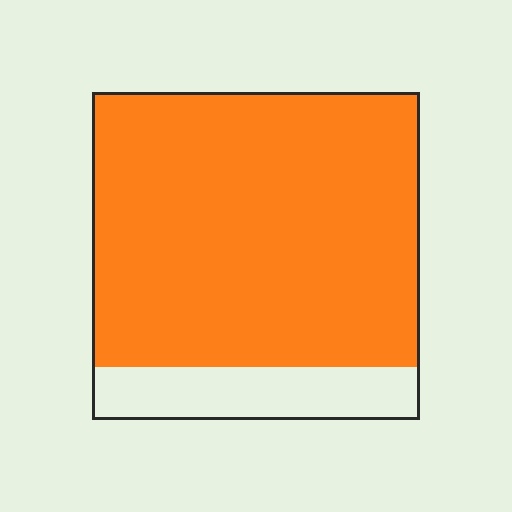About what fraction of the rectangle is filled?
About five sixths (5/6).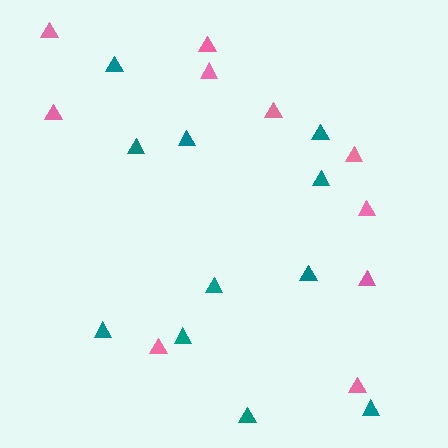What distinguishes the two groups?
There are 2 groups: one group of teal triangles (11) and one group of pink triangles (10).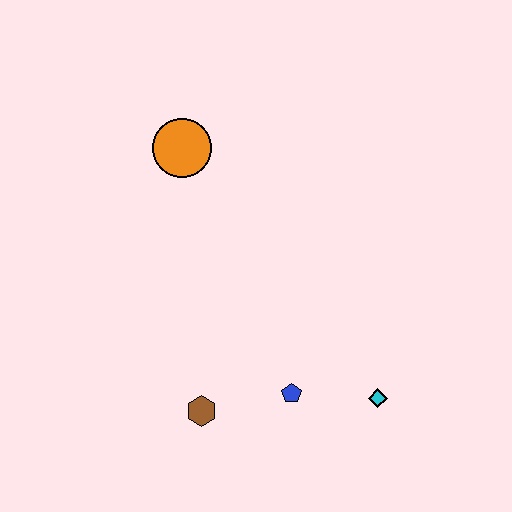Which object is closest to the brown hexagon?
The blue pentagon is closest to the brown hexagon.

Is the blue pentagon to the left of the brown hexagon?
No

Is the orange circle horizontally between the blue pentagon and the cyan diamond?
No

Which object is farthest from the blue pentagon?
The orange circle is farthest from the blue pentagon.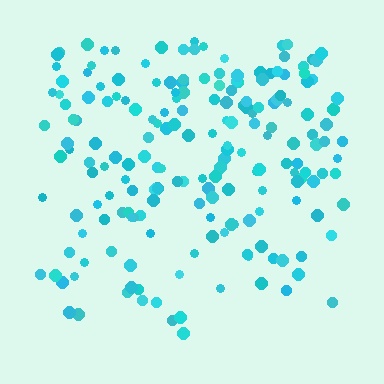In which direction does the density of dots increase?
From bottom to top, with the top side densest.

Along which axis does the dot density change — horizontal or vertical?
Vertical.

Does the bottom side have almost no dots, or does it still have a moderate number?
Still a moderate number, just noticeably fewer than the top.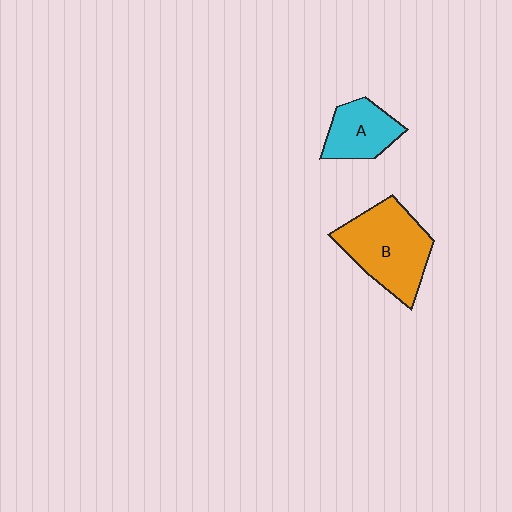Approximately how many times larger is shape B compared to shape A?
Approximately 1.8 times.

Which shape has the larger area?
Shape B (orange).